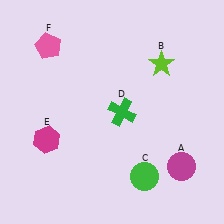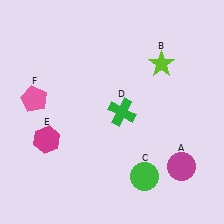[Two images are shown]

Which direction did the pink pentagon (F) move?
The pink pentagon (F) moved down.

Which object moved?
The pink pentagon (F) moved down.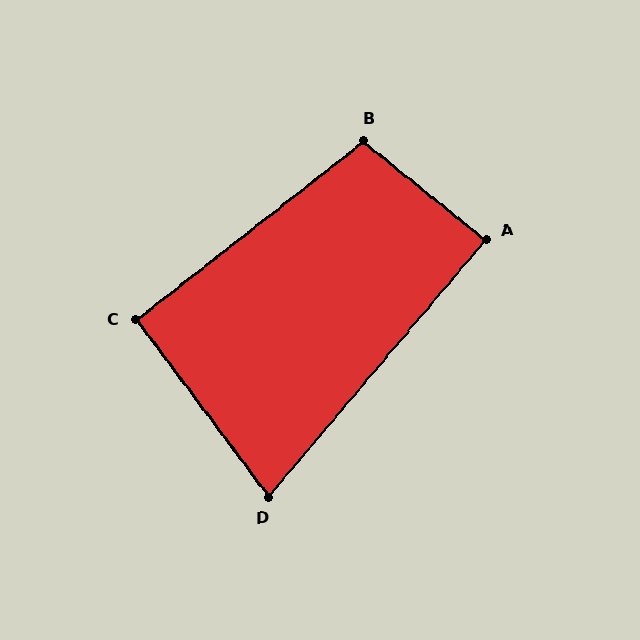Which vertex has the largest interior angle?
B, at approximately 103 degrees.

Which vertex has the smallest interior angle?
D, at approximately 77 degrees.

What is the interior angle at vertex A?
Approximately 89 degrees (approximately right).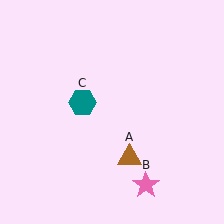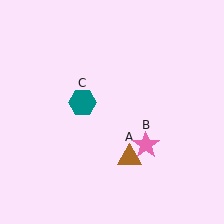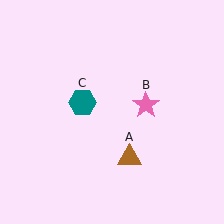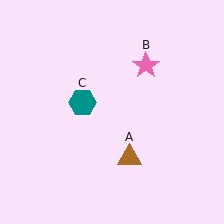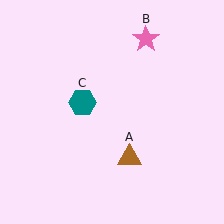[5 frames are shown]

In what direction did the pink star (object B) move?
The pink star (object B) moved up.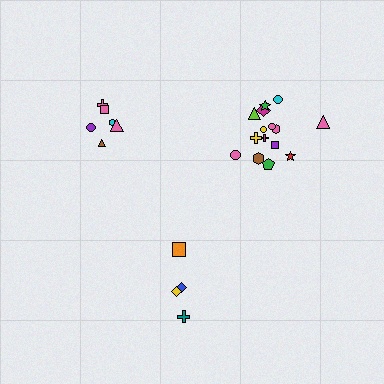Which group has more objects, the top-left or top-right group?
The top-right group.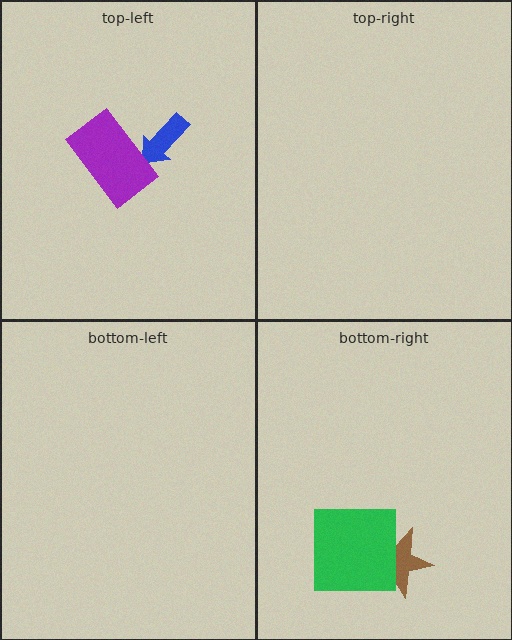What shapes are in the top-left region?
The blue arrow, the purple rectangle.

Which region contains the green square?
The bottom-right region.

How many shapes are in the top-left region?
2.